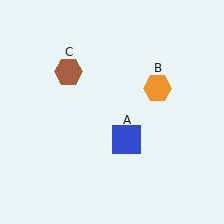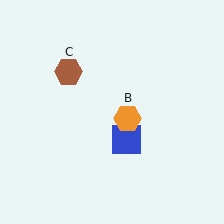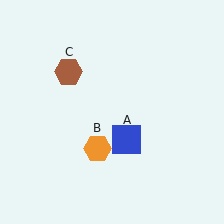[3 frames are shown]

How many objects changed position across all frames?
1 object changed position: orange hexagon (object B).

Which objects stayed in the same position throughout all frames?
Blue square (object A) and brown hexagon (object C) remained stationary.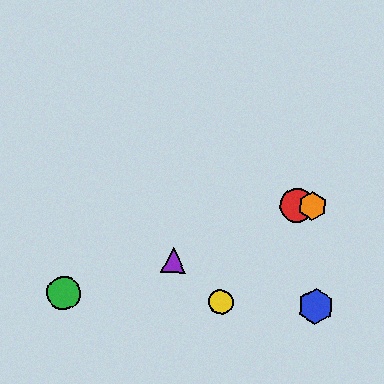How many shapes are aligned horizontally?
2 shapes (the red circle, the orange hexagon) are aligned horizontally.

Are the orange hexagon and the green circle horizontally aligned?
No, the orange hexagon is at y≈206 and the green circle is at y≈293.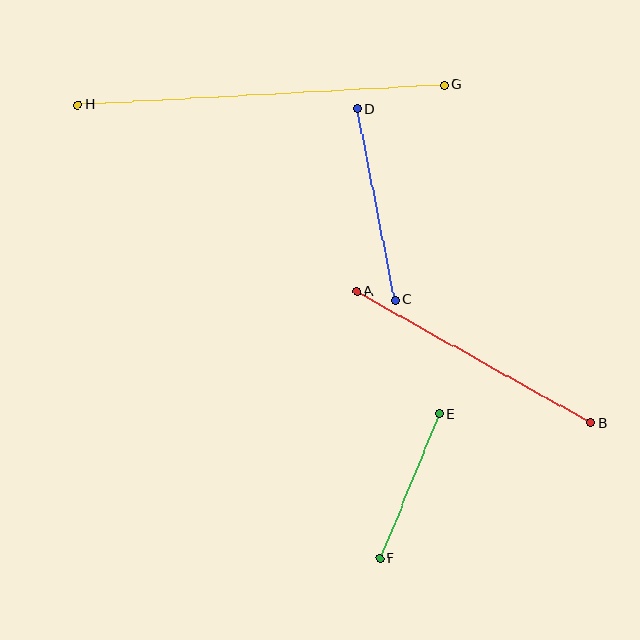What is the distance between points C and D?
The distance is approximately 194 pixels.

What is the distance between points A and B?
The distance is approximately 269 pixels.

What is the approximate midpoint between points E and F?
The midpoint is at approximately (409, 486) pixels.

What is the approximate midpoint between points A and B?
The midpoint is at approximately (474, 357) pixels.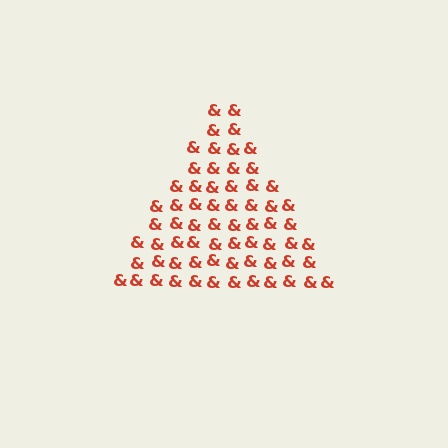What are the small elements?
The small elements are ampersands.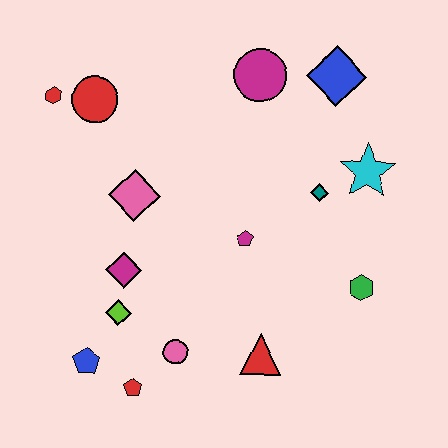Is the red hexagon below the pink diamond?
No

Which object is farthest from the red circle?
The green hexagon is farthest from the red circle.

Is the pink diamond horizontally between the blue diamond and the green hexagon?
No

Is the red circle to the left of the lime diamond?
Yes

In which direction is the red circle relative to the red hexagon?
The red circle is to the right of the red hexagon.